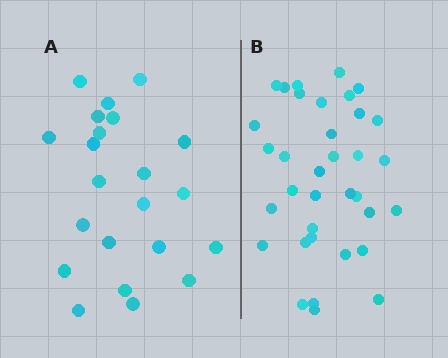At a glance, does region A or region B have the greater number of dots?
Region B (the right region) has more dots.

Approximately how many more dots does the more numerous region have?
Region B has approximately 15 more dots than region A.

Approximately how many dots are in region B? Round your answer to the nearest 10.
About 40 dots. (The exact count is 35, which rounds to 40.)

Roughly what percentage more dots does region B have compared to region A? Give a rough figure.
About 60% more.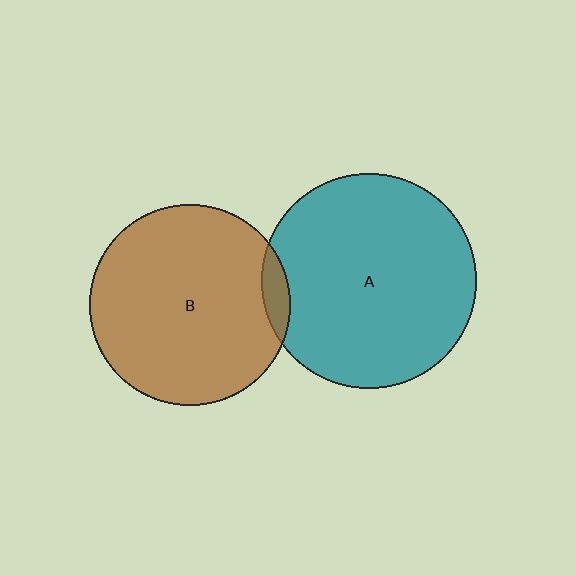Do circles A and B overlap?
Yes.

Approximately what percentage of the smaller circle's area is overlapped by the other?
Approximately 5%.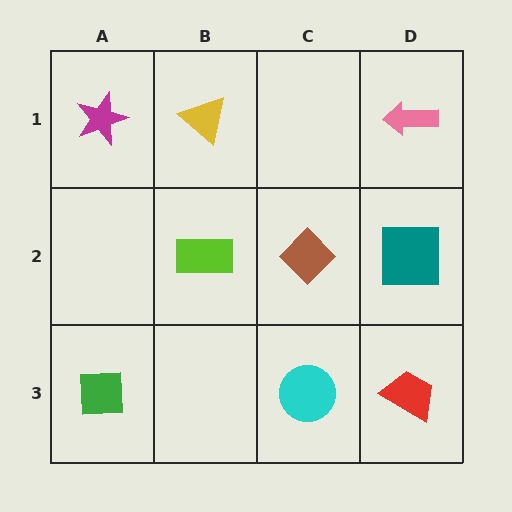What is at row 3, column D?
A red trapezoid.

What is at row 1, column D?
A pink arrow.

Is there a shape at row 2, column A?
No, that cell is empty.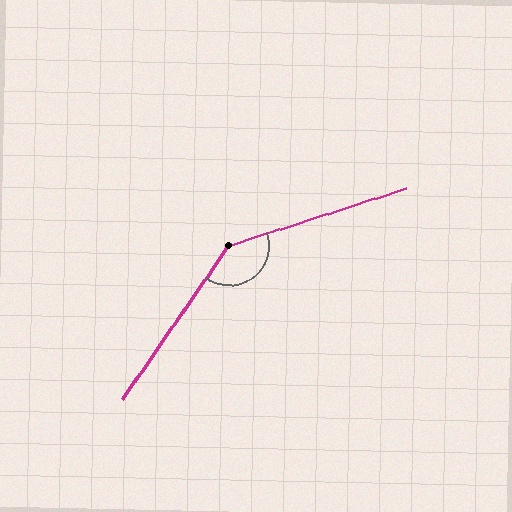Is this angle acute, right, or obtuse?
It is obtuse.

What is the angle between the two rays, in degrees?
Approximately 142 degrees.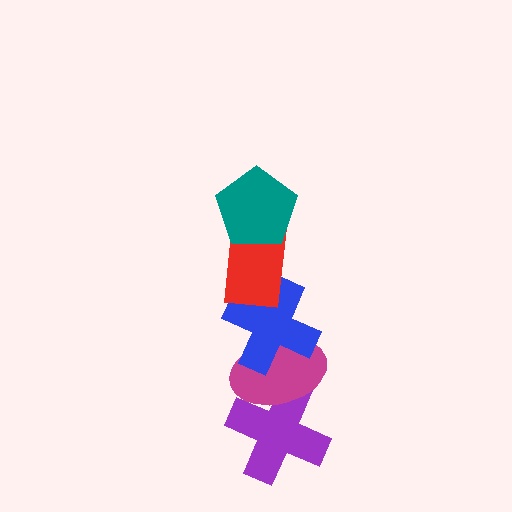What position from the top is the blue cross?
The blue cross is 3rd from the top.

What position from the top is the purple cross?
The purple cross is 5th from the top.